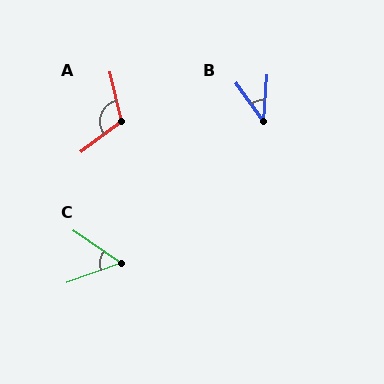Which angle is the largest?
A, at approximately 114 degrees.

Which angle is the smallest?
B, at approximately 40 degrees.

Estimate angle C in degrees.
Approximately 54 degrees.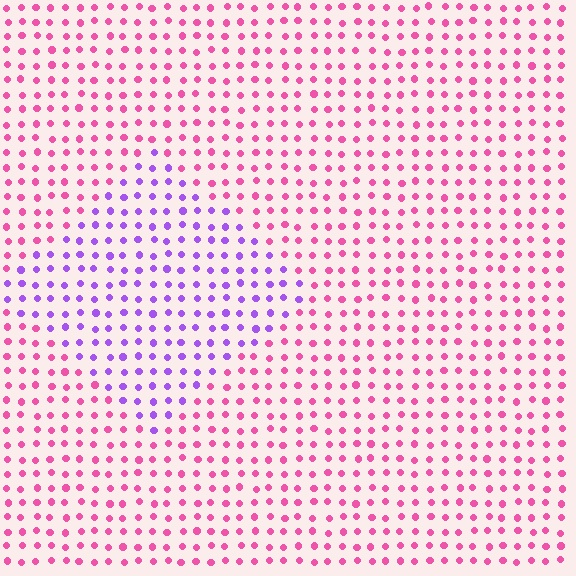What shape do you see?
I see a diamond.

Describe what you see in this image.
The image is filled with small pink elements in a uniform arrangement. A diamond-shaped region is visible where the elements are tinted to a slightly different hue, forming a subtle color boundary.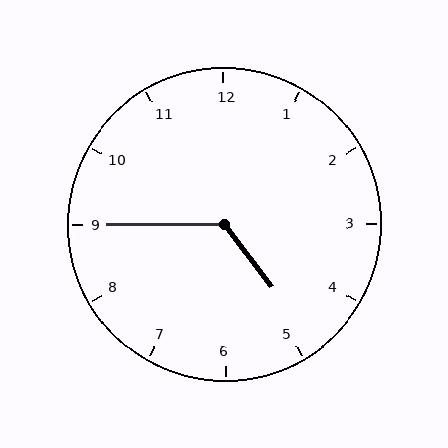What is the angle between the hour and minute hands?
Approximately 128 degrees.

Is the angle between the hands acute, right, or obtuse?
It is obtuse.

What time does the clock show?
4:45.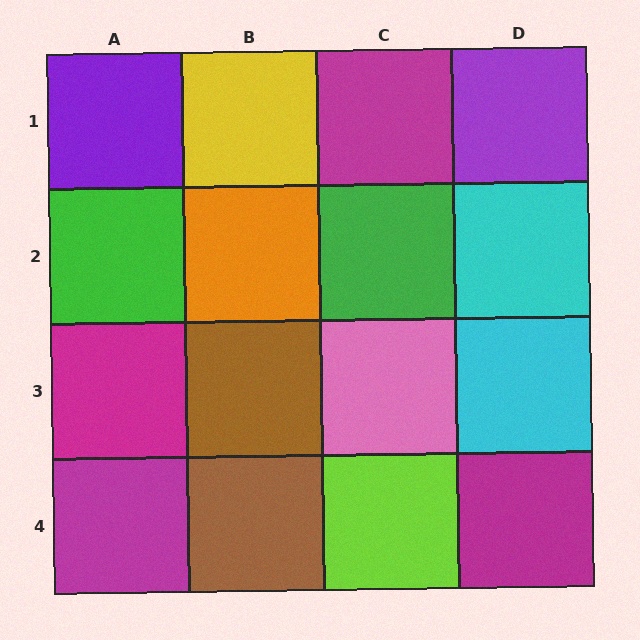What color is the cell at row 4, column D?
Magenta.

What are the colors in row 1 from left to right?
Purple, yellow, magenta, purple.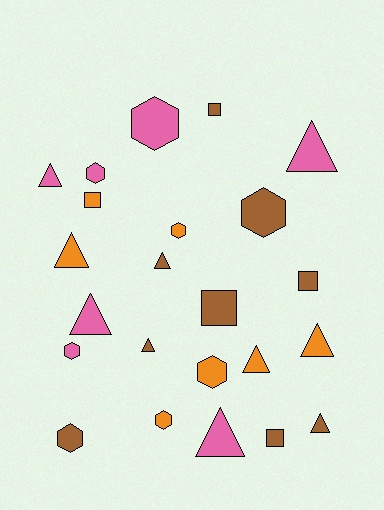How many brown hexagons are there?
There are 2 brown hexagons.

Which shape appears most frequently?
Triangle, with 10 objects.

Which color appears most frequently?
Brown, with 9 objects.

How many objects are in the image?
There are 23 objects.